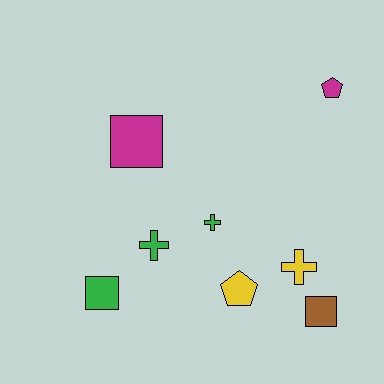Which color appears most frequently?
Green, with 3 objects.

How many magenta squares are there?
There is 1 magenta square.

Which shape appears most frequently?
Cross, with 3 objects.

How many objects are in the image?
There are 8 objects.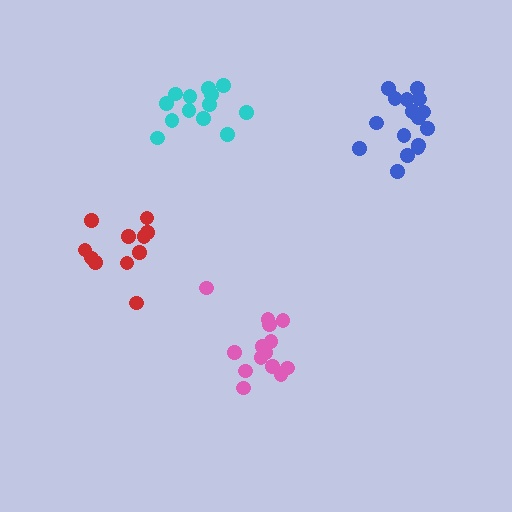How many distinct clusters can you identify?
There are 4 distinct clusters.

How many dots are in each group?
Group 1: 16 dots, Group 2: 11 dots, Group 3: 16 dots, Group 4: 13 dots (56 total).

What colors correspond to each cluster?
The clusters are colored: blue, red, pink, cyan.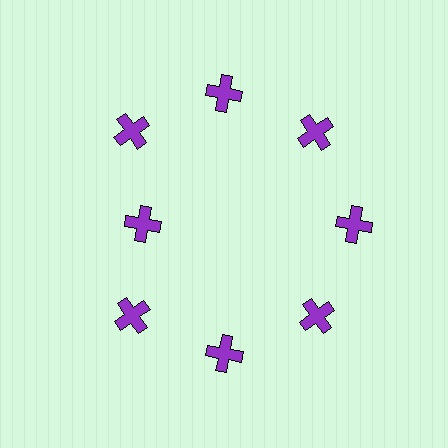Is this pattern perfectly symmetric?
No. The 8 purple crosses are arranged in a ring, but one element near the 9 o'clock position is pulled inward toward the center, breaking the 8-fold rotational symmetry.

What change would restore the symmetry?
The symmetry would be restored by moving it outward, back onto the ring so that all 8 crosses sit at equal angles and equal distance from the center.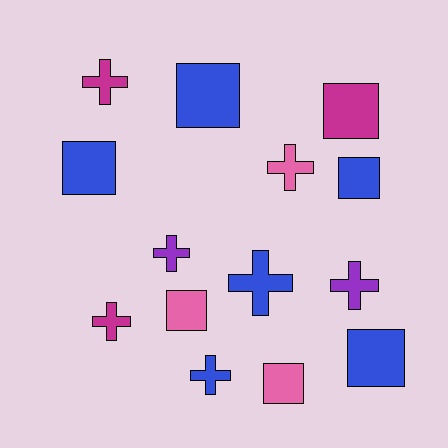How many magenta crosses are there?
There are 2 magenta crosses.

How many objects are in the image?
There are 14 objects.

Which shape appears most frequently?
Cross, with 7 objects.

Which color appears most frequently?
Blue, with 6 objects.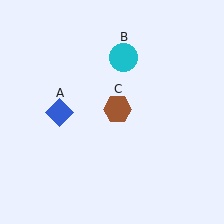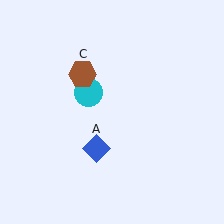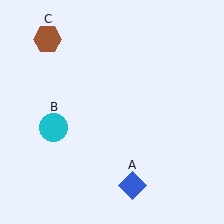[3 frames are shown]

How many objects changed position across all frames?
3 objects changed position: blue diamond (object A), cyan circle (object B), brown hexagon (object C).